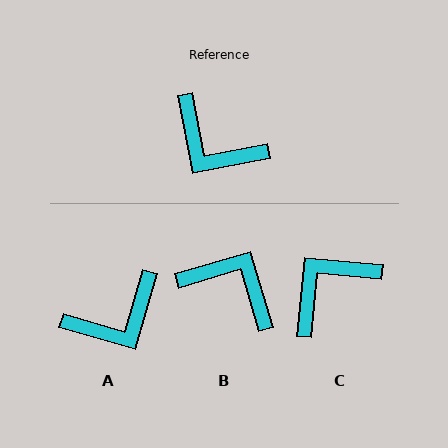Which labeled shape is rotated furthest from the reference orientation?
B, about 174 degrees away.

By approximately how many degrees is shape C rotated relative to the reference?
Approximately 106 degrees clockwise.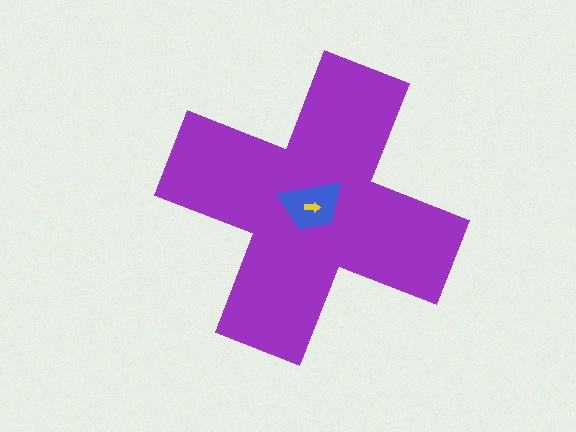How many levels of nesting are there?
3.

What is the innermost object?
The yellow arrow.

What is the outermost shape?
The purple cross.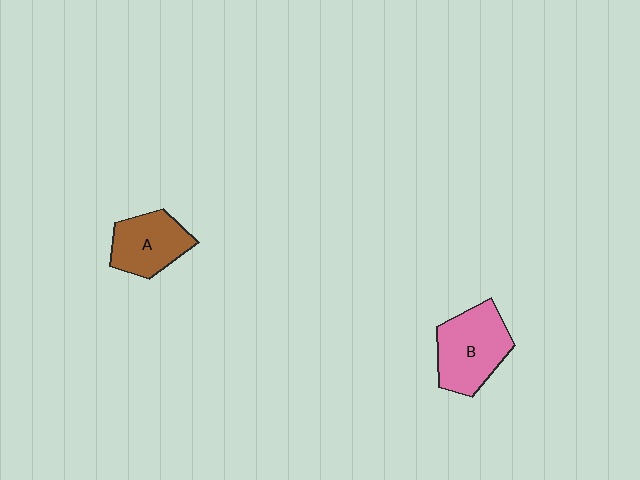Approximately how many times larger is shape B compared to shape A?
Approximately 1.3 times.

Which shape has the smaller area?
Shape A (brown).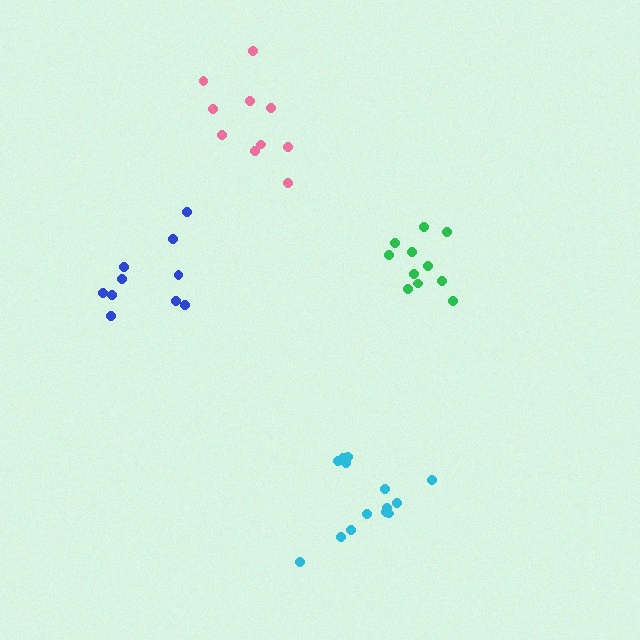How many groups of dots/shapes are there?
There are 4 groups.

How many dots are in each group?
Group 1: 14 dots, Group 2: 10 dots, Group 3: 11 dots, Group 4: 10 dots (45 total).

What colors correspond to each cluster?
The clusters are colored: cyan, pink, green, blue.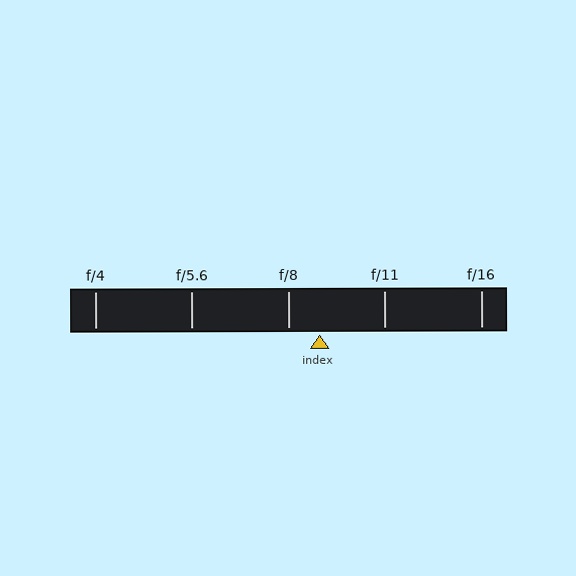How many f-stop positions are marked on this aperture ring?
There are 5 f-stop positions marked.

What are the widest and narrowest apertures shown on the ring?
The widest aperture shown is f/4 and the narrowest is f/16.